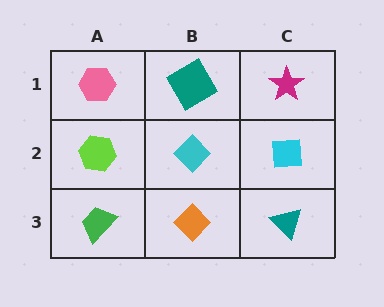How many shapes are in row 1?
3 shapes.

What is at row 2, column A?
A lime hexagon.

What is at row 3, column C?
A teal triangle.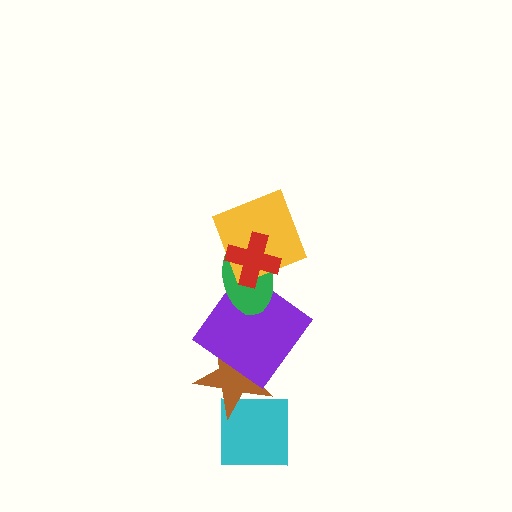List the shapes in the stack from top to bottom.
From top to bottom: the red cross, the yellow square, the green ellipse, the purple diamond, the brown star, the cyan square.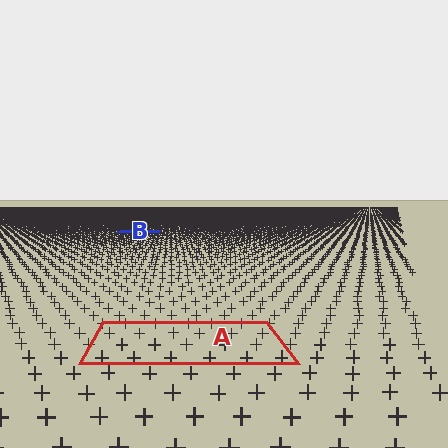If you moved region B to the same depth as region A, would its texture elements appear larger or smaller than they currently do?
They would appear larger. At a closer depth, the same texture elements are projected at a bigger on-screen size.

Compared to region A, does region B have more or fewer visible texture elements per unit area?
Region B has more texture elements per unit area — they are packed more densely because it is farther away.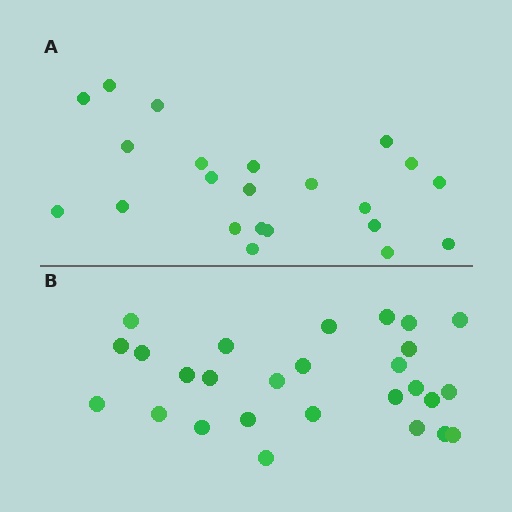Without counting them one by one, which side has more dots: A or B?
Region B (the bottom region) has more dots.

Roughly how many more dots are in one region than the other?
Region B has about 5 more dots than region A.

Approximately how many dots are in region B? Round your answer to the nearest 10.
About 30 dots. (The exact count is 27, which rounds to 30.)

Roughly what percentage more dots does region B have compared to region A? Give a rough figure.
About 25% more.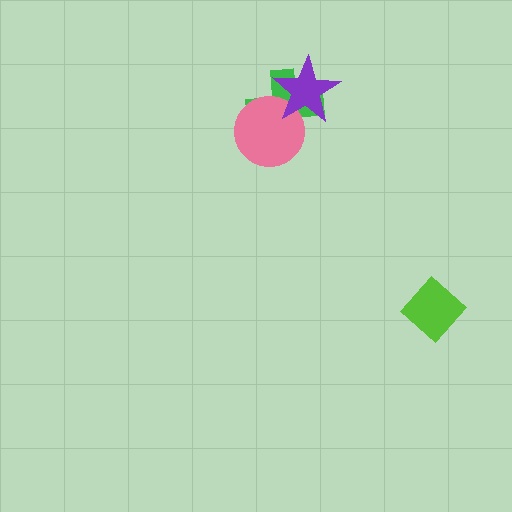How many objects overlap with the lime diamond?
0 objects overlap with the lime diamond.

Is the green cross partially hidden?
Yes, it is partially covered by another shape.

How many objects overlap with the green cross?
2 objects overlap with the green cross.